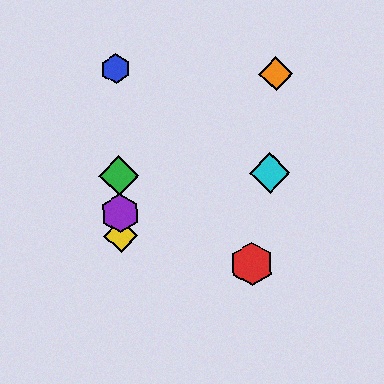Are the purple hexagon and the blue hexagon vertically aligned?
Yes, both are at x≈120.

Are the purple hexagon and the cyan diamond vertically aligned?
No, the purple hexagon is at x≈120 and the cyan diamond is at x≈270.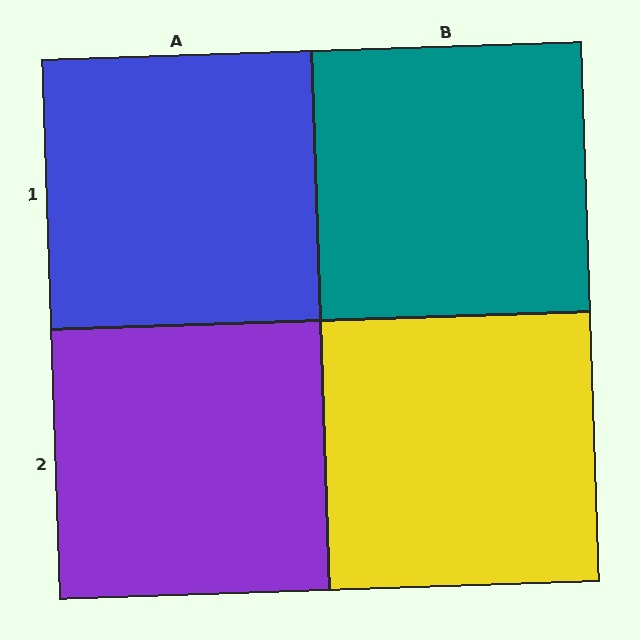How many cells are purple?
1 cell is purple.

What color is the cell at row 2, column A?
Purple.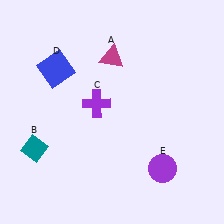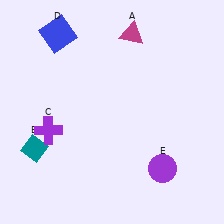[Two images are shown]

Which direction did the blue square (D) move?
The blue square (D) moved up.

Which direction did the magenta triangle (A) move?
The magenta triangle (A) moved up.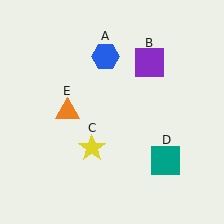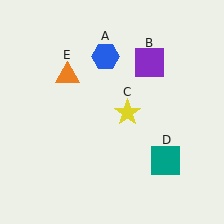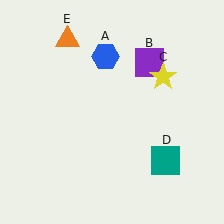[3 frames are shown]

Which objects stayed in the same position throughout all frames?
Blue hexagon (object A) and purple square (object B) and teal square (object D) remained stationary.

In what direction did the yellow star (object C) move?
The yellow star (object C) moved up and to the right.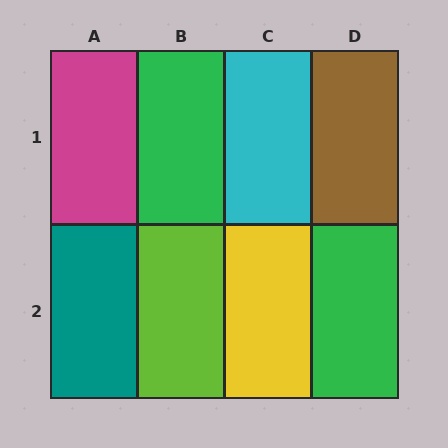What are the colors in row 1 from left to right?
Magenta, green, cyan, brown.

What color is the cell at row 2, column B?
Lime.